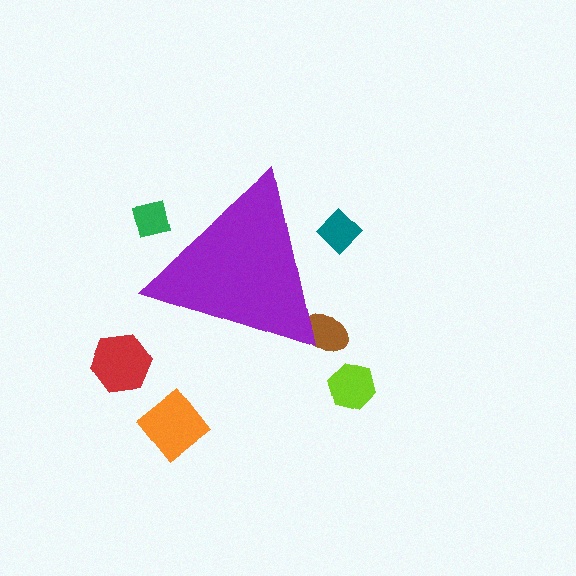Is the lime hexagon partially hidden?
No, the lime hexagon is fully visible.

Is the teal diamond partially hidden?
Yes, the teal diamond is partially hidden behind the purple triangle.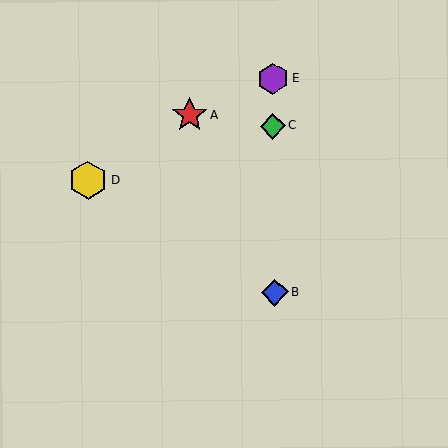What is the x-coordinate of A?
Object A is at x≈190.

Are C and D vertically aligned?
No, C is at x≈273 and D is at x≈88.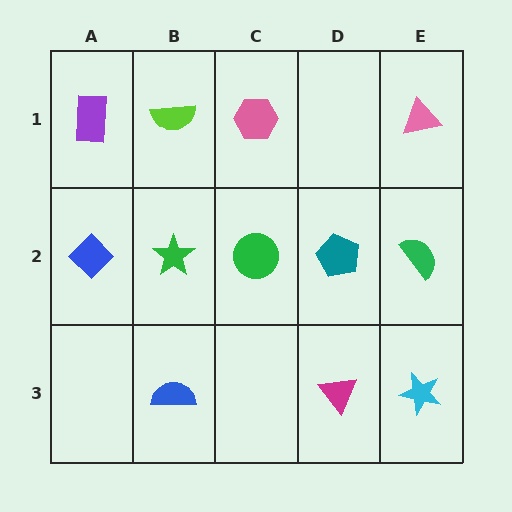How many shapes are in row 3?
3 shapes.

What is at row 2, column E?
A green semicircle.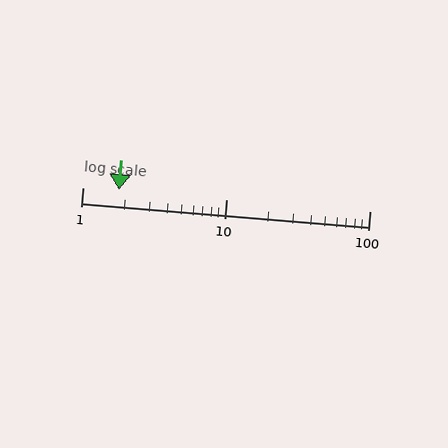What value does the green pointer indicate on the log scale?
The pointer indicates approximately 1.8.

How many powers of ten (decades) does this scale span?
The scale spans 2 decades, from 1 to 100.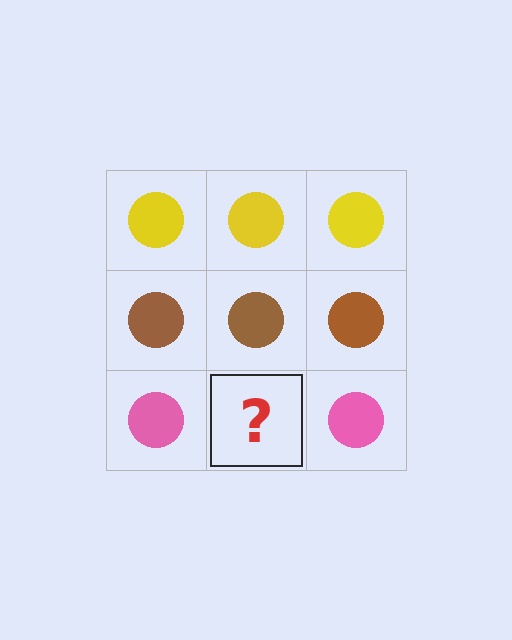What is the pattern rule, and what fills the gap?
The rule is that each row has a consistent color. The gap should be filled with a pink circle.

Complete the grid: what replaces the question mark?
The question mark should be replaced with a pink circle.